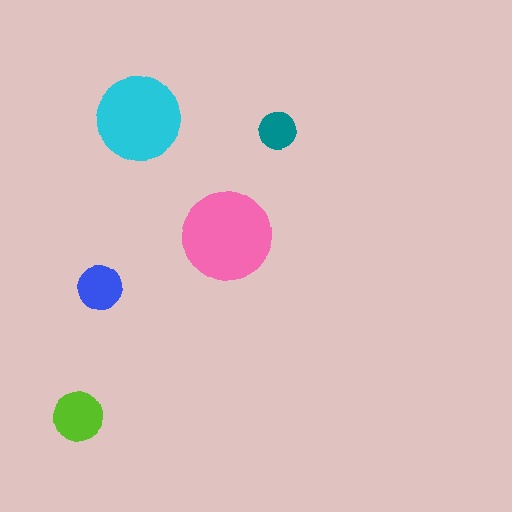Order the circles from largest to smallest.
the pink one, the cyan one, the lime one, the blue one, the teal one.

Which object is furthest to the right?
The teal circle is rightmost.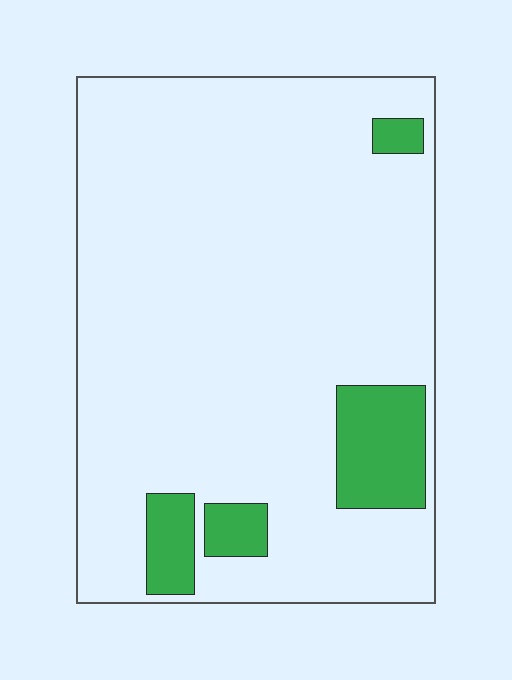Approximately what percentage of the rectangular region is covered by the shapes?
Approximately 10%.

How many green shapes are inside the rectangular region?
4.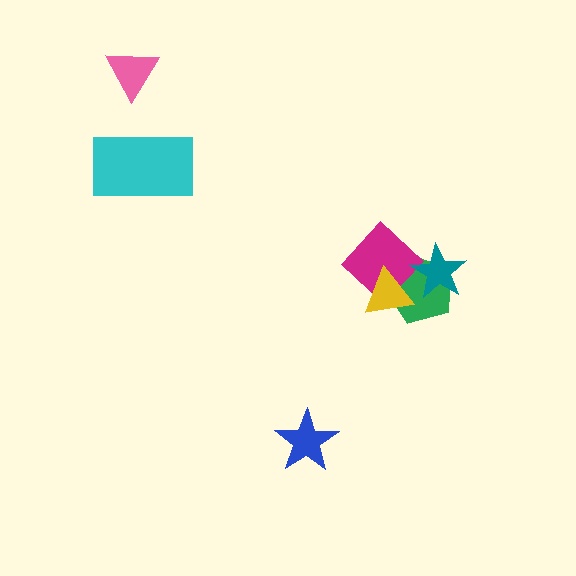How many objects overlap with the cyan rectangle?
0 objects overlap with the cyan rectangle.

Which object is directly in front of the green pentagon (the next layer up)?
The magenta diamond is directly in front of the green pentagon.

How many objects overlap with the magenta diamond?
3 objects overlap with the magenta diamond.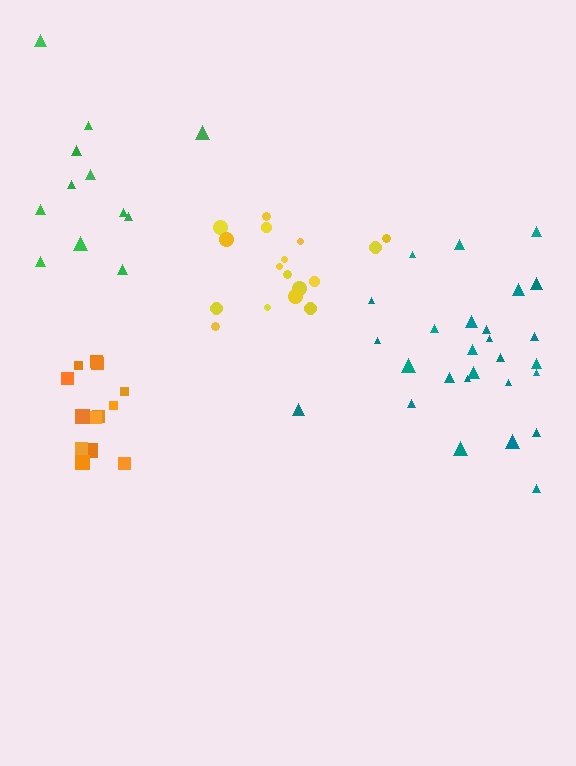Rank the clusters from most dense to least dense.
orange, yellow, teal, green.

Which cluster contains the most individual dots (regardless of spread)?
Teal (27).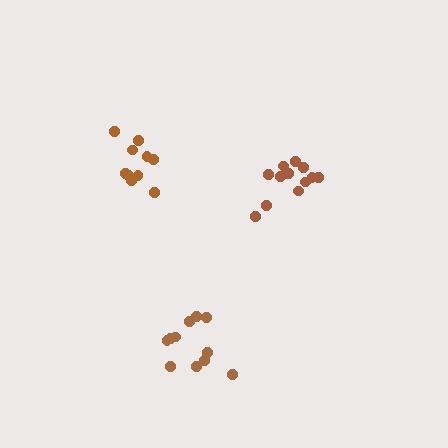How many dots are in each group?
Group 1: 12 dots, Group 2: 10 dots, Group 3: 11 dots (33 total).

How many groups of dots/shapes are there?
There are 3 groups.